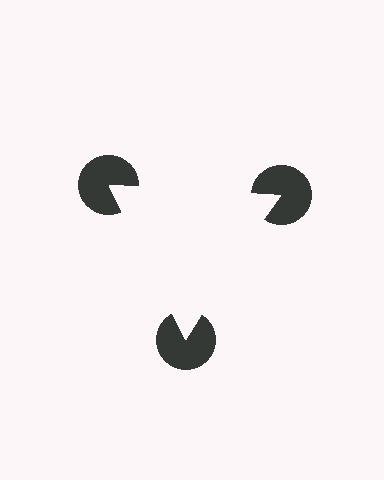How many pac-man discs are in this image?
There are 3 — one at each vertex of the illusory triangle.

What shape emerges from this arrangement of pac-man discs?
An illusory triangle — its edges are inferred from the aligned wedge cuts in the pac-man discs, not physically drawn.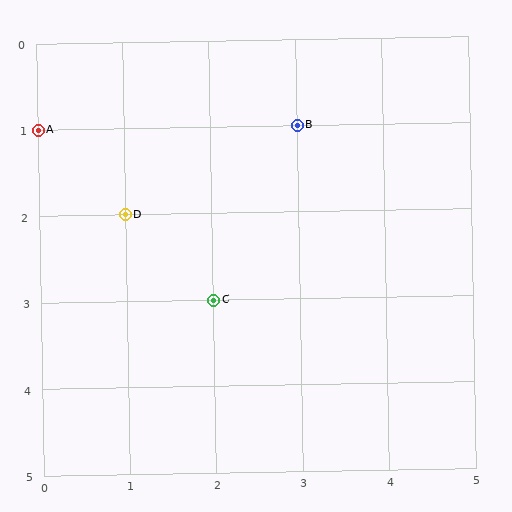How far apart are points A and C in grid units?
Points A and C are 2 columns and 2 rows apart (about 2.8 grid units diagonally).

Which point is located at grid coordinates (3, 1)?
Point B is at (3, 1).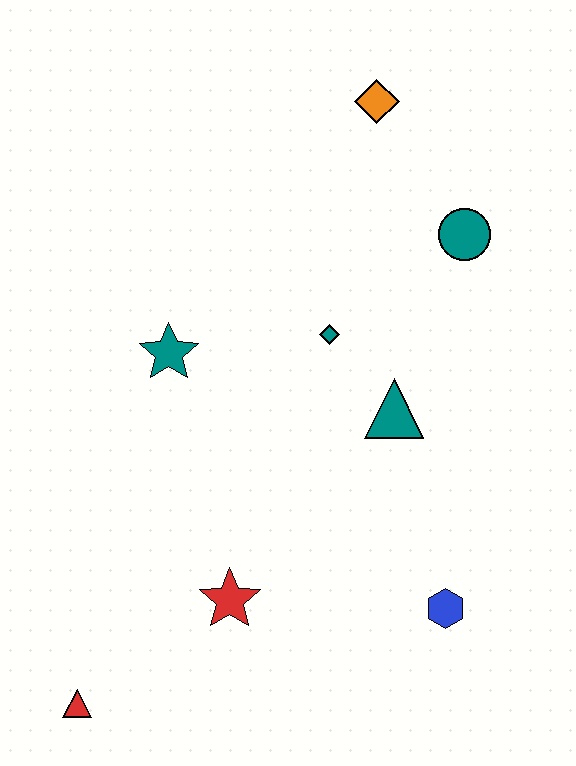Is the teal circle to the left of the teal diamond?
No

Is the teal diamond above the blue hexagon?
Yes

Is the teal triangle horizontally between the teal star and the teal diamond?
No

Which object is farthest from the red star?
The orange diamond is farthest from the red star.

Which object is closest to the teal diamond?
The teal triangle is closest to the teal diamond.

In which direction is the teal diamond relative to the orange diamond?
The teal diamond is below the orange diamond.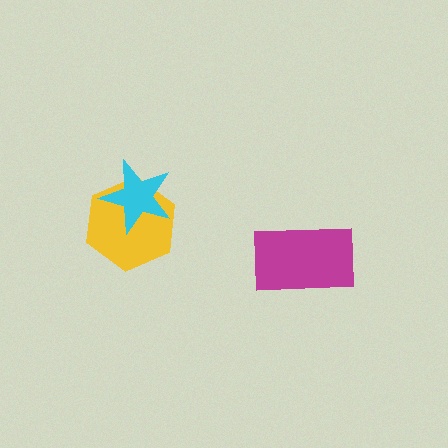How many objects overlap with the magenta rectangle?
0 objects overlap with the magenta rectangle.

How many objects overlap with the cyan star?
1 object overlaps with the cyan star.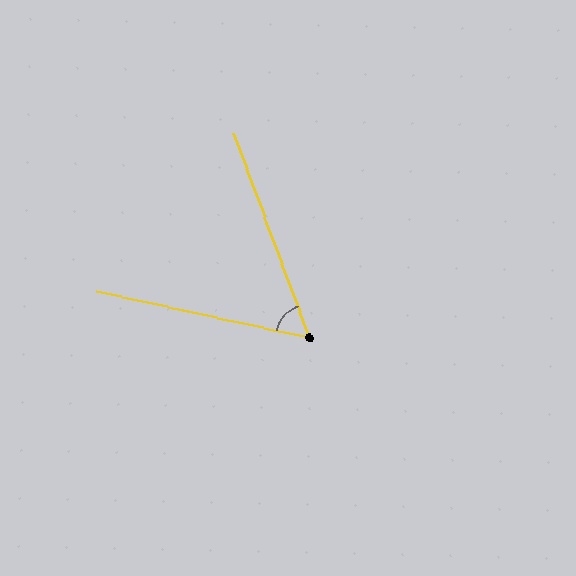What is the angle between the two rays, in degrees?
Approximately 57 degrees.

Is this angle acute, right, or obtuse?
It is acute.